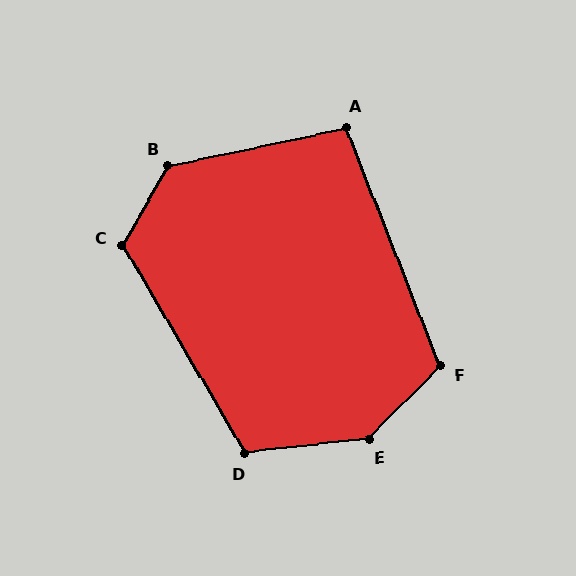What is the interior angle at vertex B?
Approximately 132 degrees (obtuse).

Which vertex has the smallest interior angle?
A, at approximately 99 degrees.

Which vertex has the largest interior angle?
E, at approximately 141 degrees.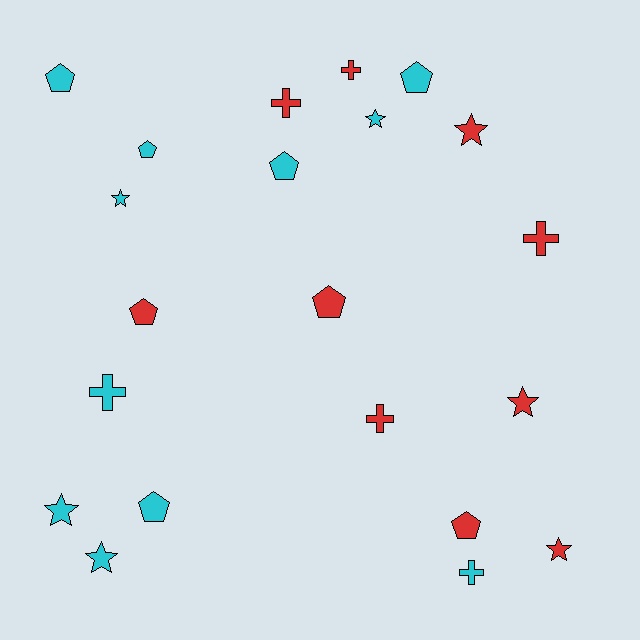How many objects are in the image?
There are 21 objects.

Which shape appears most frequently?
Pentagon, with 8 objects.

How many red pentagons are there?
There are 3 red pentagons.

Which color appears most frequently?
Cyan, with 11 objects.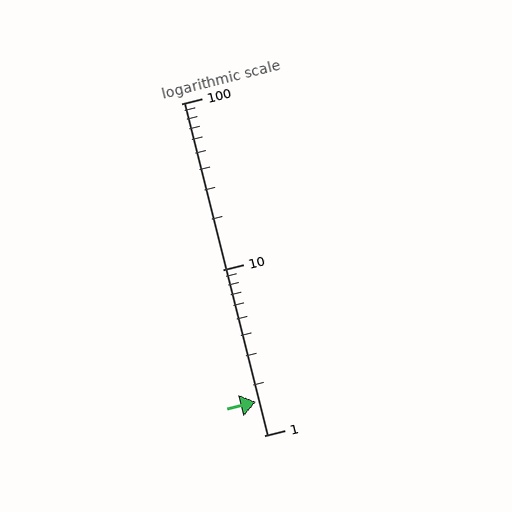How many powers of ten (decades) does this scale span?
The scale spans 2 decades, from 1 to 100.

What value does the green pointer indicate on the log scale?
The pointer indicates approximately 1.6.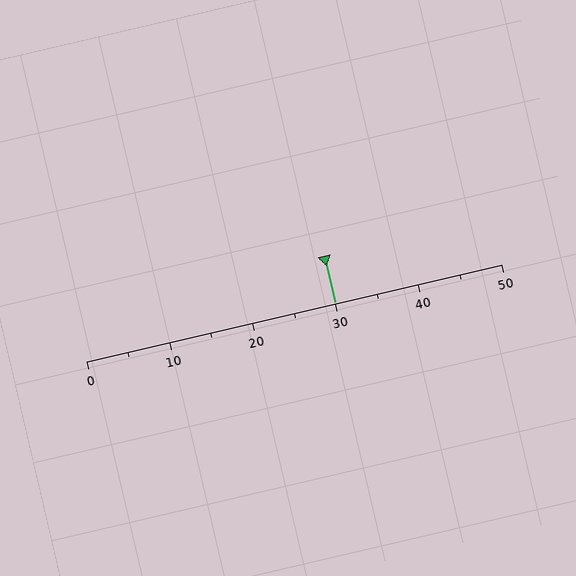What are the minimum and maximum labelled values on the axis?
The axis runs from 0 to 50.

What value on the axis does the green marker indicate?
The marker indicates approximately 30.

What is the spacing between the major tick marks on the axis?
The major ticks are spaced 10 apart.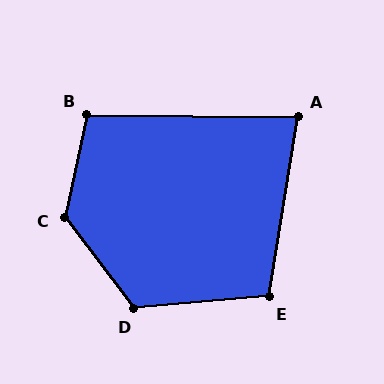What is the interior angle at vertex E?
Approximately 104 degrees (obtuse).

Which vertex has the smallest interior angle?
A, at approximately 81 degrees.